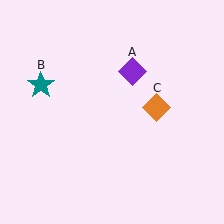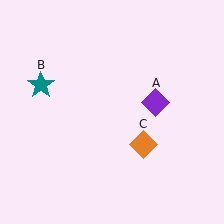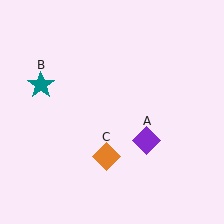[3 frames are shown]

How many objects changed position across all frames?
2 objects changed position: purple diamond (object A), orange diamond (object C).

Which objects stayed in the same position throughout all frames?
Teal star (object B) remained stationary.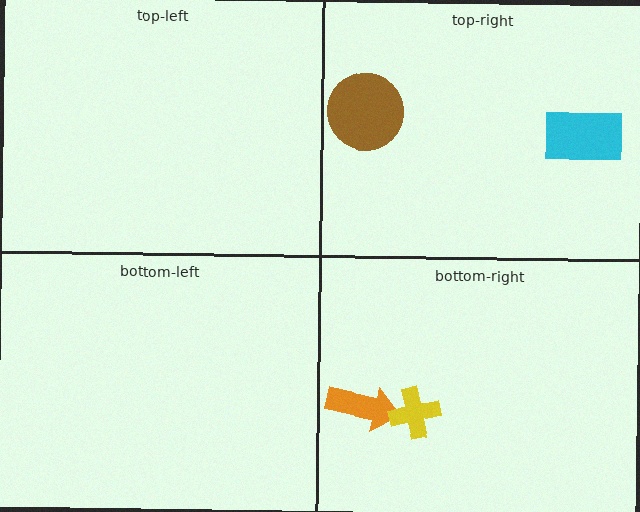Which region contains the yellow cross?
The bottom-right region.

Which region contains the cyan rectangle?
The top-right region.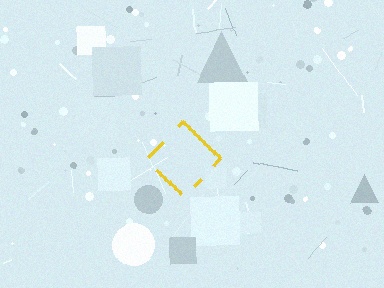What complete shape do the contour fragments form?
The contour fragments form a diamond.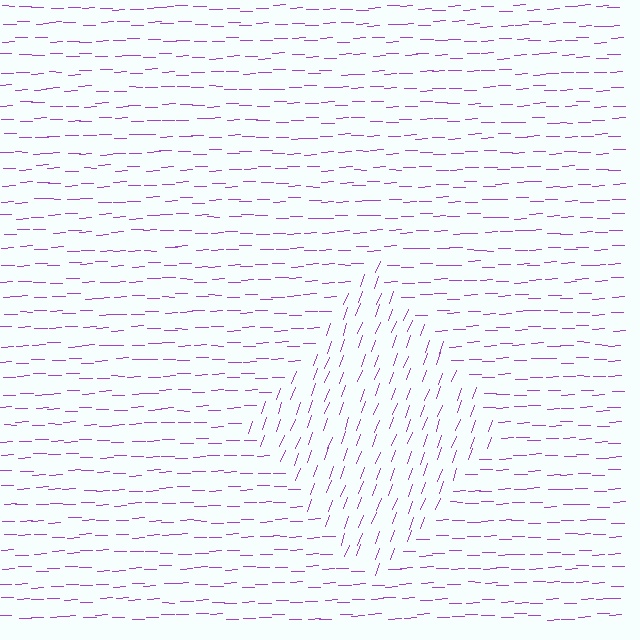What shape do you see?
I see a diamond.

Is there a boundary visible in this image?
Yes, there is a texture boundary formed by a change in line orientation.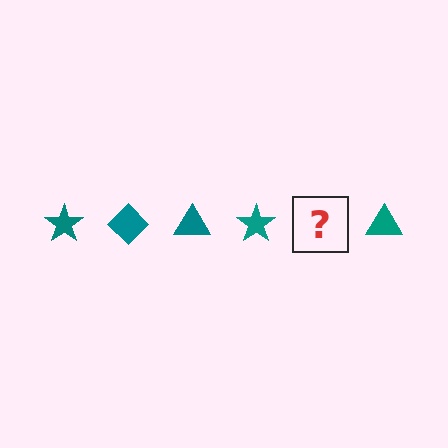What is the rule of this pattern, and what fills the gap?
The rule is that the pattern cycles through star, diamond, triangle shapes in teal. The gap should be filled with a teal diamond.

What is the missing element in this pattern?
The missing element is a teal diamond.